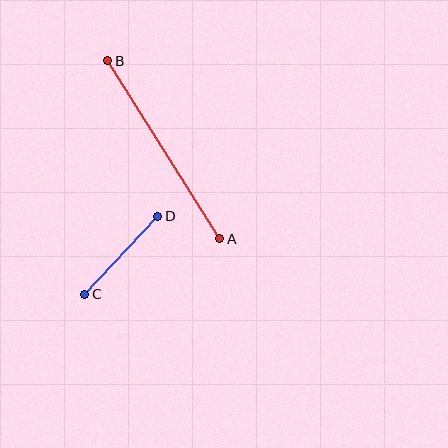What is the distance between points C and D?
The distance is approximately 106 pixels.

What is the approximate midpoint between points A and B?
The midpoint is at approximately (164, 150) pixels.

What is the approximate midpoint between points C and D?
The midpoint is at approximately (121, 255) pixels.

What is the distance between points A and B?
The distance is approximately 210 pixels.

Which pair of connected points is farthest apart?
Points A and B are farthest apart.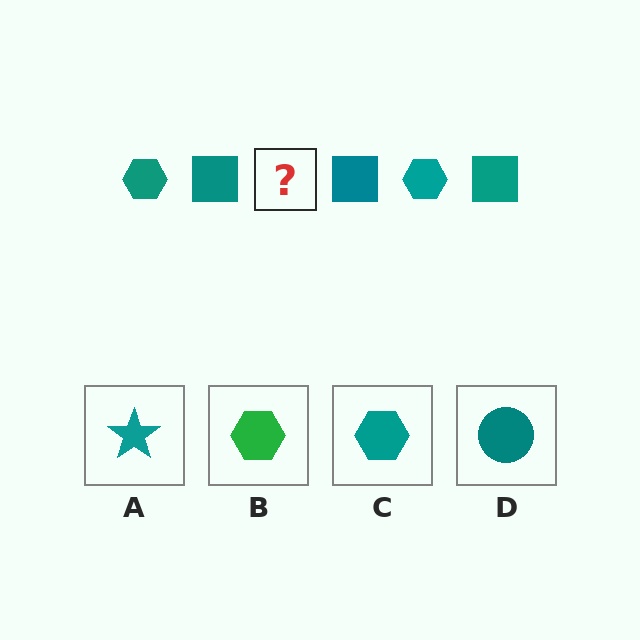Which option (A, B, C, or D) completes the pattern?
C.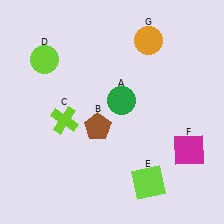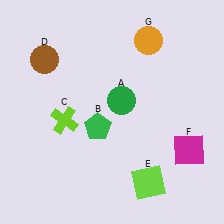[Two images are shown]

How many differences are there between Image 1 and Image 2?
There are 2 differences between the two images.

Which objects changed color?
B changed from brown to green. D changed from lime to brown.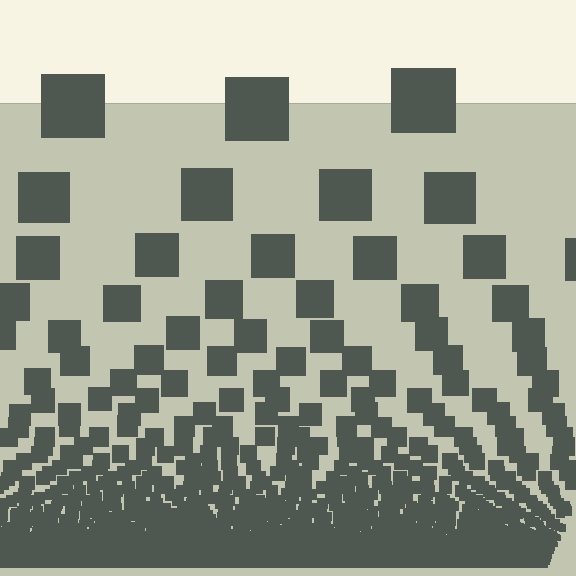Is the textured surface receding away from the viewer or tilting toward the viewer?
The surface appears to tilt toward the viewer. Texture elements get larger and sparser toward the top.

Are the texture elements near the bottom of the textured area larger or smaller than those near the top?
Smaller. The gradient is inverted — elements near the bottom are smaller and denser.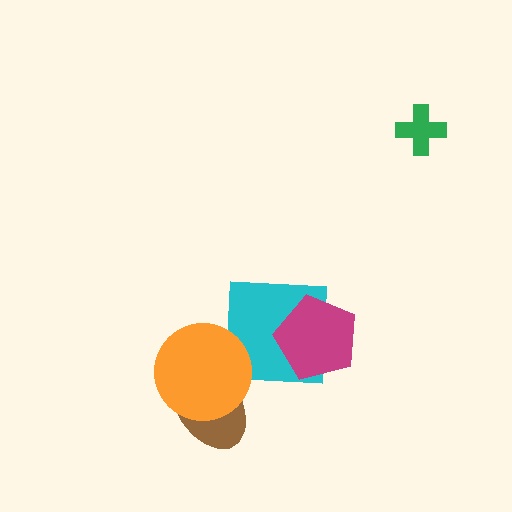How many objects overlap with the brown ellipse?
1 object overlaps with the brown ellipse.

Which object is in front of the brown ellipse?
The orange circle is in front of the brown ellipse.